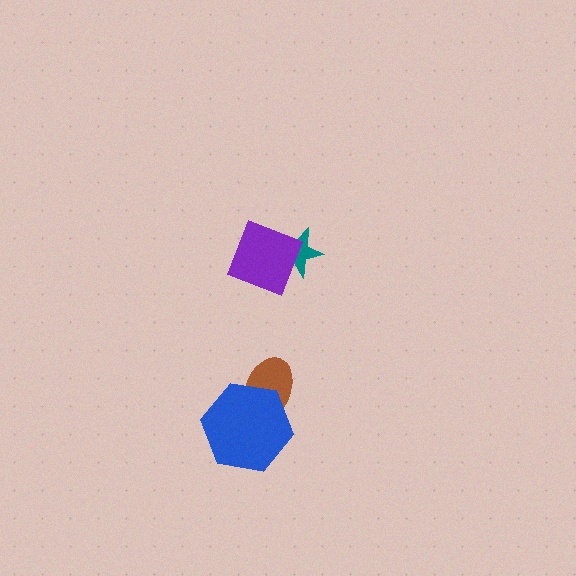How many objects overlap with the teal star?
1 object overlaps with the teal star.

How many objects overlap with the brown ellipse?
1 object overlaps with the brown ellipse.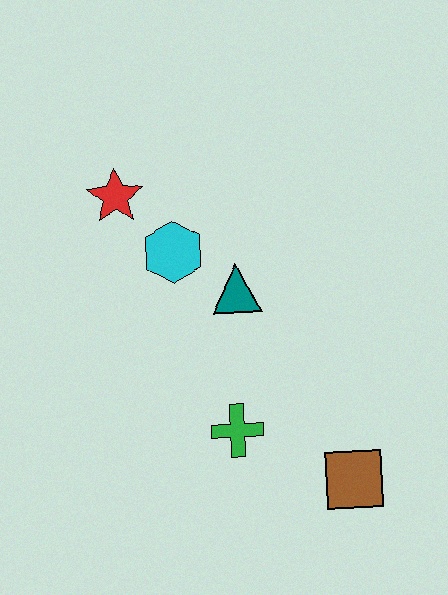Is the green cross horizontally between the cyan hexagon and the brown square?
Yes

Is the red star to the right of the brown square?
No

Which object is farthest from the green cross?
The red star is farthest from the green cross.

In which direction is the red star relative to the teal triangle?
The red star is to the left of the teal triangle.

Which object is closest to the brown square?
The green cross is closest to the brown square.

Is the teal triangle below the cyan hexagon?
Yes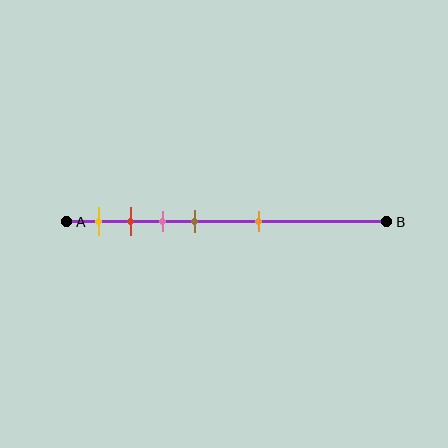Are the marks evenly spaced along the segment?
No, the marks are not evenly spaced.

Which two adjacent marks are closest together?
The red and pink marks are the closest adjacent pair.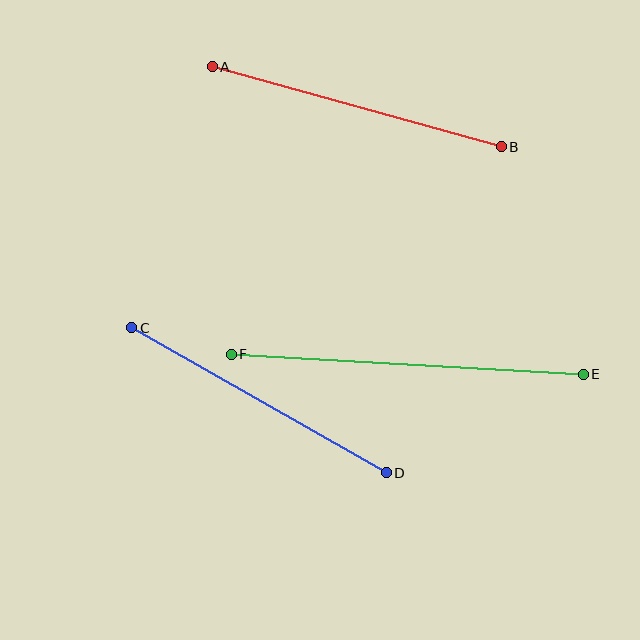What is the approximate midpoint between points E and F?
The midpoint is at approximately (407, 364) pixels.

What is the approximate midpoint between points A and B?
The midpoint is at approximately (357, 107) pixels.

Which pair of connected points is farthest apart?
Points E and F are farthest apart.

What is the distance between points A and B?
The distance is approximately 300 pixels.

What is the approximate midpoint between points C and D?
The midpoint is at approximately (259, 400) pixels.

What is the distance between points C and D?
The distance is approximately 293 pixels.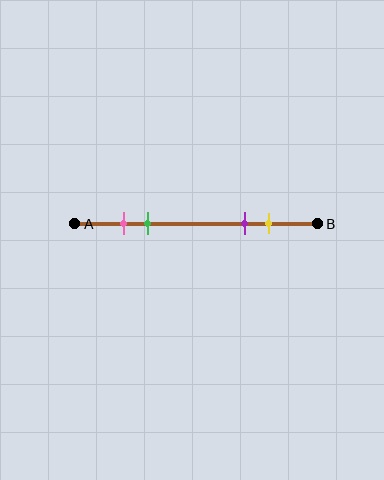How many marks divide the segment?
There are 4 marks dividing the segment.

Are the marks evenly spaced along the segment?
No, the marks are not evenly spaced.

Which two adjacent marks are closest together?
The pink and green marks are the closest adjacent pair.